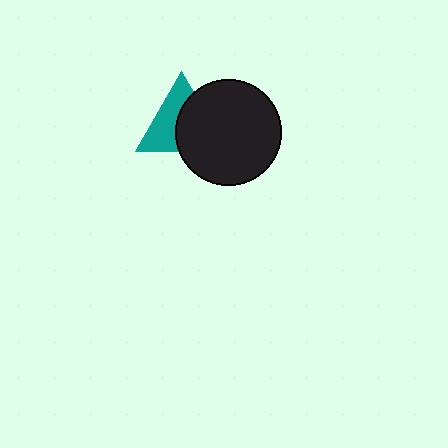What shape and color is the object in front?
The object in front is a black circle.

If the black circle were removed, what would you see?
You would see the complete teal triangle.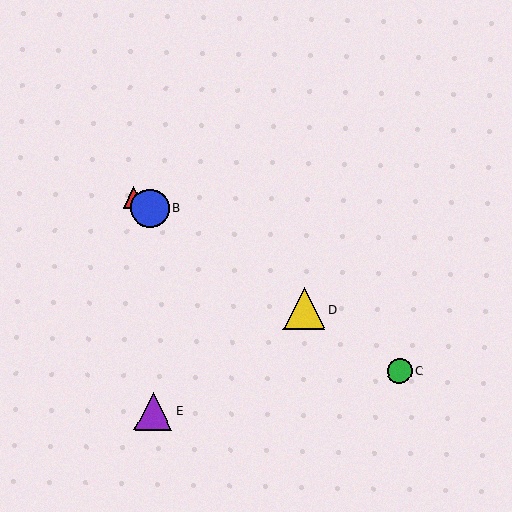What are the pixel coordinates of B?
Object B is at (150, 208).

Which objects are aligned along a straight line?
Objects A, B, C, D are aligned along a straight line.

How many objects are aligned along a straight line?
4 objects (A, B, C, D) are aligned along a straight line.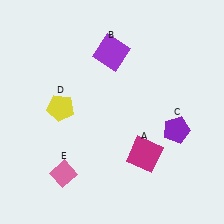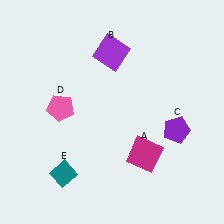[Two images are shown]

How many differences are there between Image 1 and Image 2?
There are 2 differences between the two images.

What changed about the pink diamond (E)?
In Image 1, E is pink. In Image 2, it changed to teal.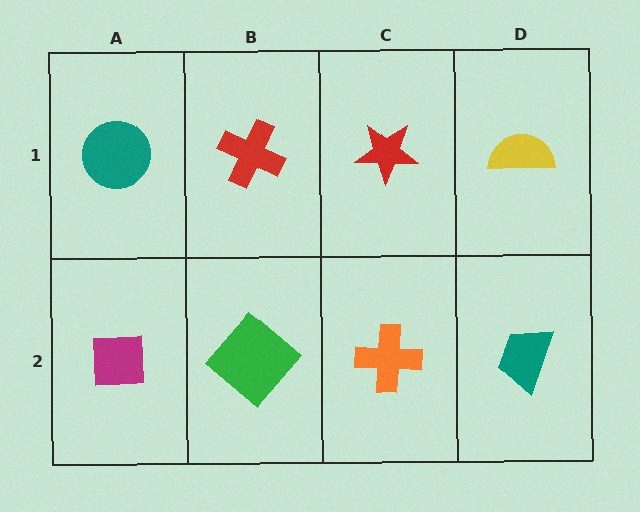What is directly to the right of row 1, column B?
A red star.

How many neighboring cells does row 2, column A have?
2.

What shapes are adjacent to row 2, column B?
A red cross (row 1, column B), a magenta square (row 2, column A), an orange cross (row 2, column C).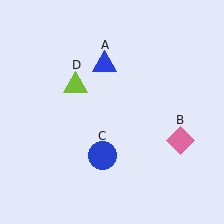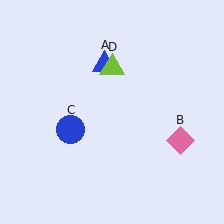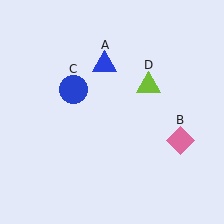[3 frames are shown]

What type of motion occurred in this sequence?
The blue circle (object C), lime triangle (object D) rotated clockwise around the center of the scene.